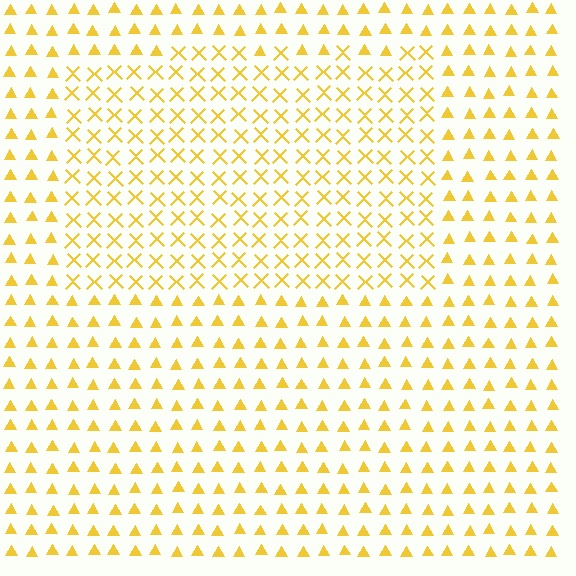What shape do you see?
I see a rectangle.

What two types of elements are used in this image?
The image uses X marks inside the rectangle region and triangles outside it.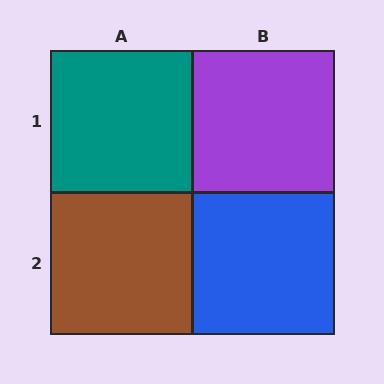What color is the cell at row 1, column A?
Teal.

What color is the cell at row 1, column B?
Purple.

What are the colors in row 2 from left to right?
Brown, blue.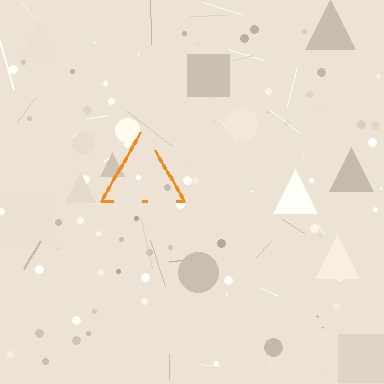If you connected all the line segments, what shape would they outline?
They would outline a triangle.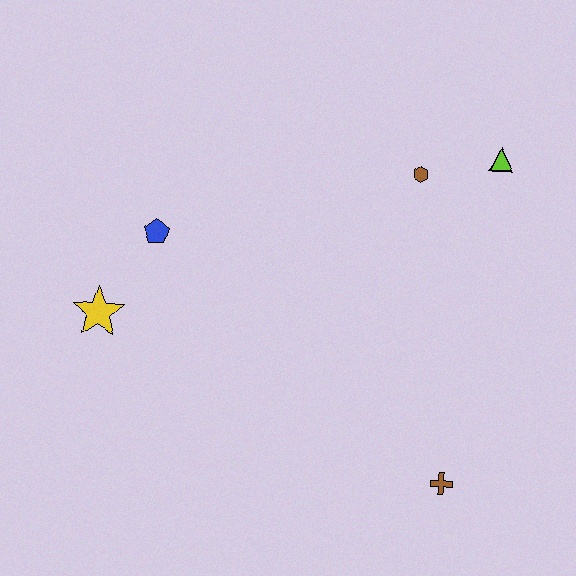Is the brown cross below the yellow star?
Yes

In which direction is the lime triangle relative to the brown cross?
The lime triangle is above the brown cross.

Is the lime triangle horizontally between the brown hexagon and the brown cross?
No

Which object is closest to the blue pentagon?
The yellow star is closest to the blue pentagon.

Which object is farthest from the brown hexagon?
The yellow star is farthest from the brown hexagon.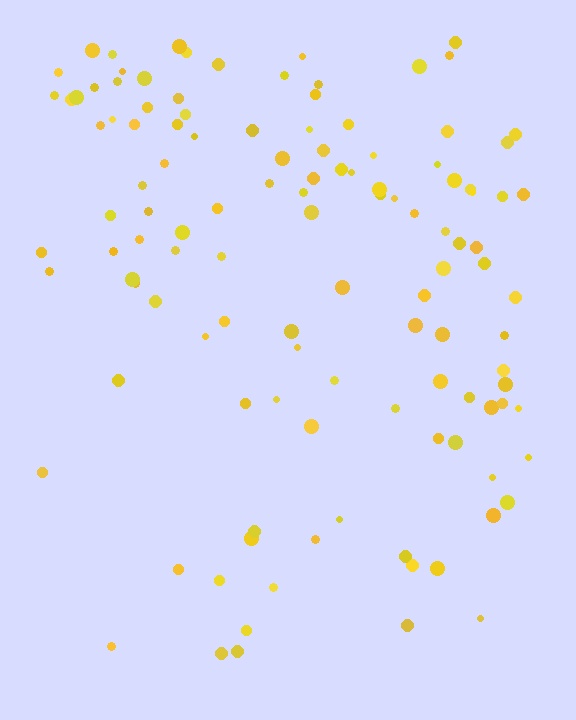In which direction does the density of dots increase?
From bottom to top, with the top side densest.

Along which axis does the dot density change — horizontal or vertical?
Vertical.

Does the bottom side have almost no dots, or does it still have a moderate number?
Still a moderate number, just noticeably fewer than the top.